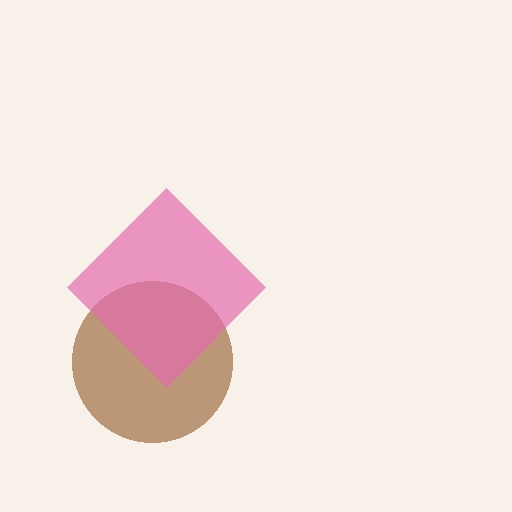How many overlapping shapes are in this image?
There are 2 overlapping shapes in the image.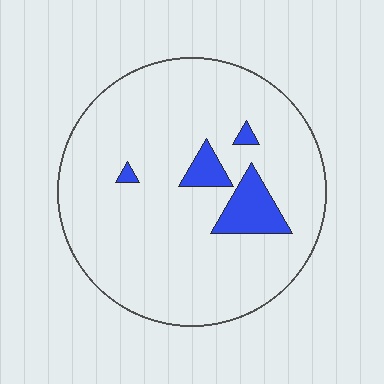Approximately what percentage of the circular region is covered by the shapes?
Approximately 10%.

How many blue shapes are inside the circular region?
4.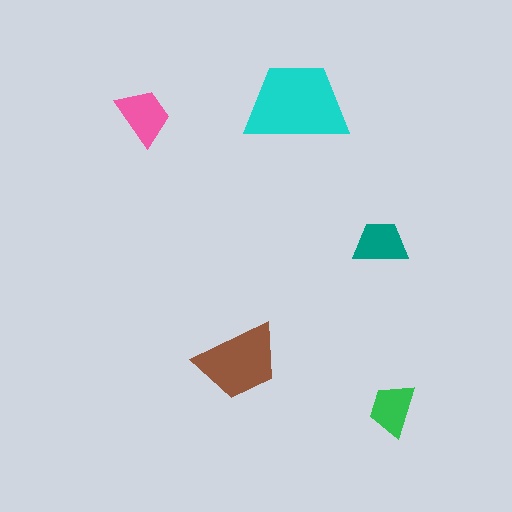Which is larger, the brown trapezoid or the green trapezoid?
The brown one.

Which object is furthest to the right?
The green trapezoid is rightmost.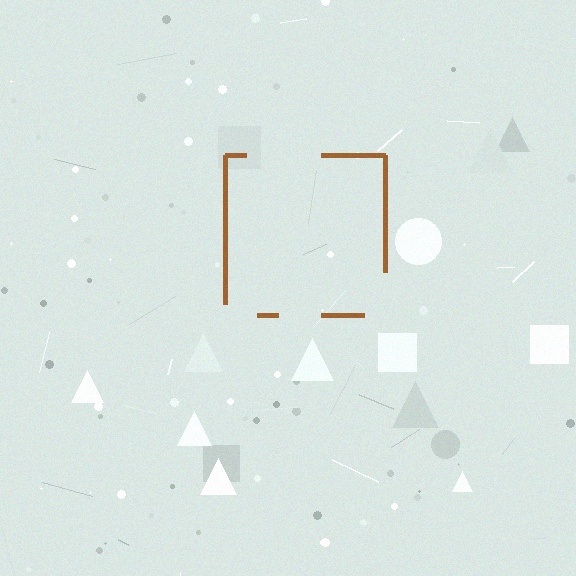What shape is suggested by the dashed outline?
The dashed outline suggests a square.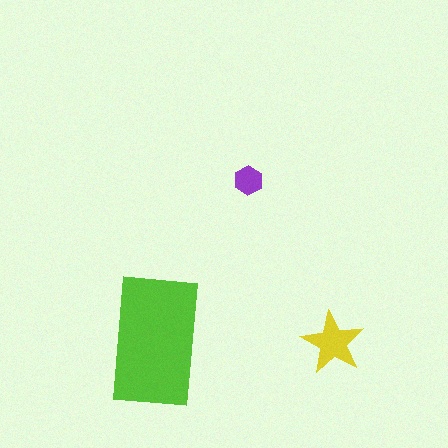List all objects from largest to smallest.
The lime rectangle, the yellow star, the purple hexagon.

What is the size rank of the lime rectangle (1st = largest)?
1st.